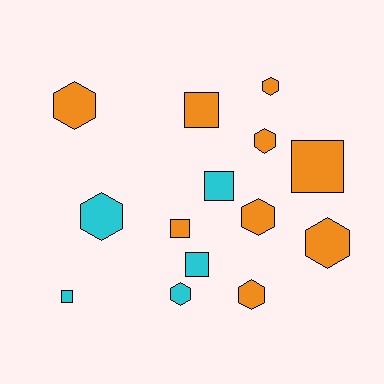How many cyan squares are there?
There are 3 cyan squares.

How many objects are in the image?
There are 14 objects.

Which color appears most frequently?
Orange, with 9 objects.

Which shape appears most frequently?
Hexagon, with 8 objects.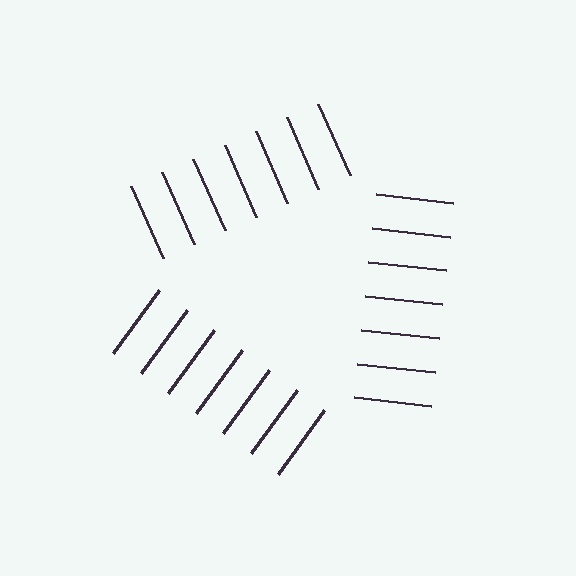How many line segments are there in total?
21 — 7 along each of the 3 edges.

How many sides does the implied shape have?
3 sides — the line-ends trace a triangle.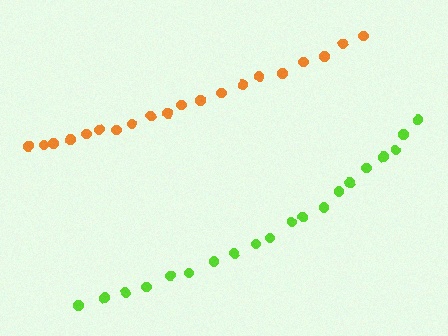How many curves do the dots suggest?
There are 2 distinct paths.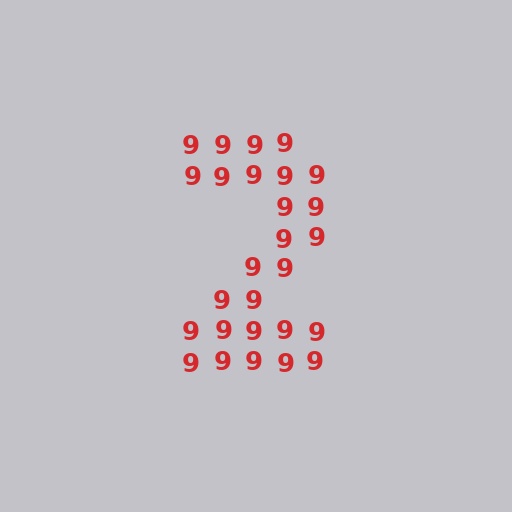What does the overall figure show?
The overall figure shows the digit 2.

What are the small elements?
The small elements are digit 9's.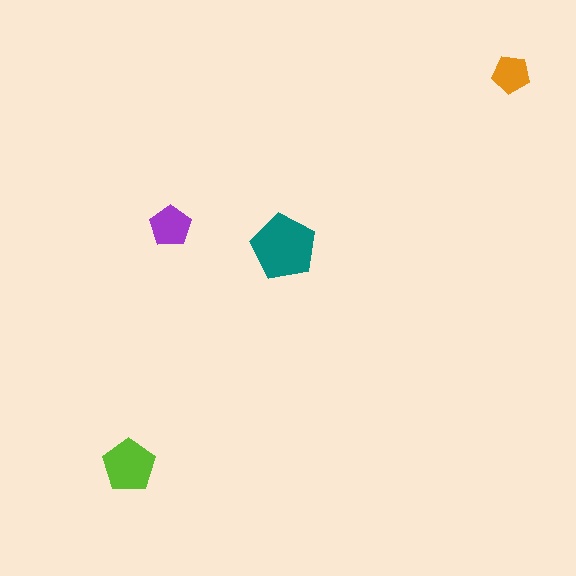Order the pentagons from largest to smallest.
the teal one, the lime one, the purple one, the orange one.